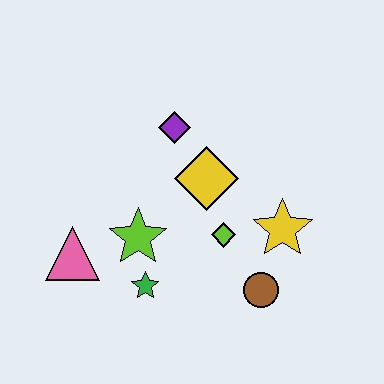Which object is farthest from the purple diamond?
The brown circle is farthest from the purple diamond.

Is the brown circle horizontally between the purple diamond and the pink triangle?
No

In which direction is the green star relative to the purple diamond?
The green star is below the purple diamond.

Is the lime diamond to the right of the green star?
Yes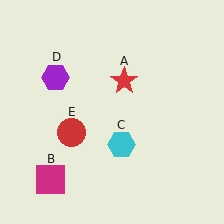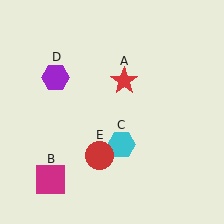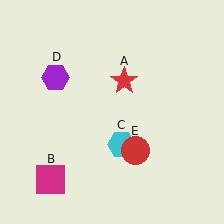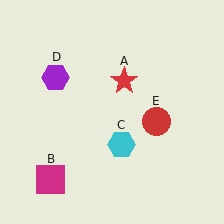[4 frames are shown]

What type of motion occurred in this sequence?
The red circle (object E) rotated counterclockwise around the center of the scene.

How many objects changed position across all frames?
1 object changed position: red circle (object E).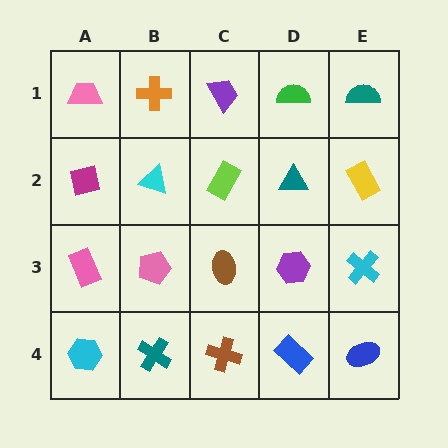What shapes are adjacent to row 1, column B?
A cyan triangle (row 2, column B), a pink trapezoid (row 1, column A), a purple trapezoid (row 1, column C).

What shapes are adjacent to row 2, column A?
A pink trapezoid (row 1, column A), a pink rectangle (row 3, column A), a cyan triangle (row 2, column B).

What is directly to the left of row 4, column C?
A teal cross.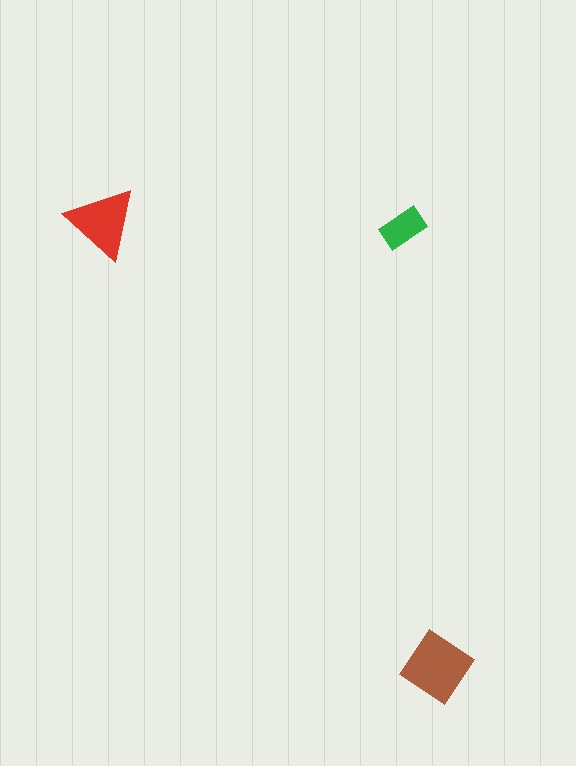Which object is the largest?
The brown diamond.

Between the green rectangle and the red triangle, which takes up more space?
The red triangle.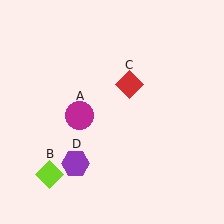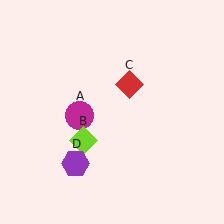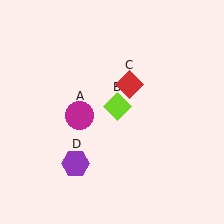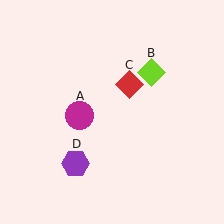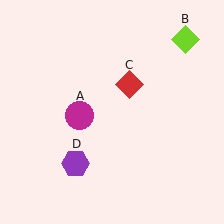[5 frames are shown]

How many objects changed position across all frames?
1 object changed position: lime diamond (object B).